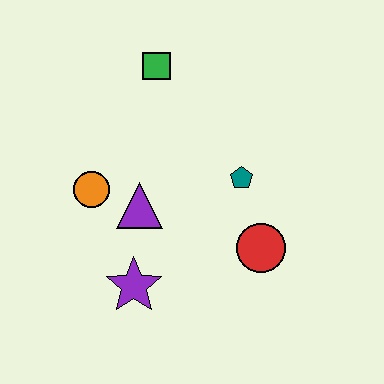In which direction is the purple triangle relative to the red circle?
The purple triangle is to the left of the red circle.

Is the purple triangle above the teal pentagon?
No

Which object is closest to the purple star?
The purple triangle is closest to the purple star.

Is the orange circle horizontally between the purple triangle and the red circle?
No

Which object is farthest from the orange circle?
The red circle is farthest from the orange circle.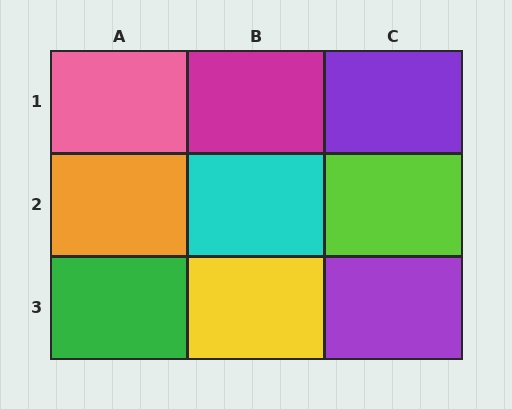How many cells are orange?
1 cell is orange.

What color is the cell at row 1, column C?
Purple.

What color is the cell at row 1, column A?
Pink.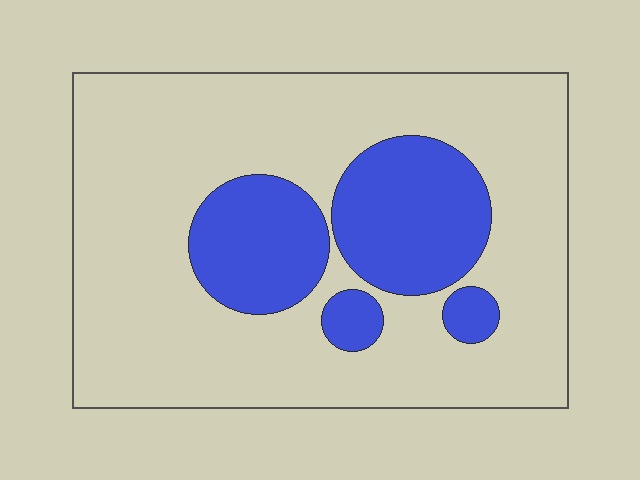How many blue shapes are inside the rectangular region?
4.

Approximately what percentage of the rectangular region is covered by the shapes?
Approximately 25%.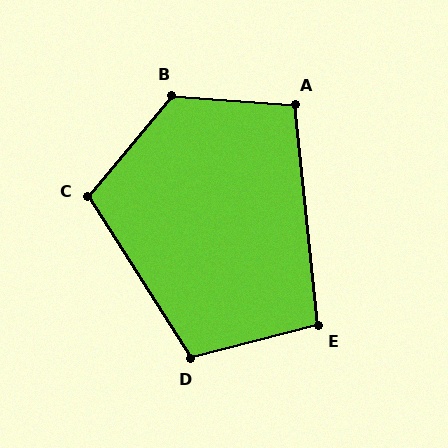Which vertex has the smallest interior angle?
E, at approximately 98 degrees.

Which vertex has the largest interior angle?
B, at approximately 125 degrees.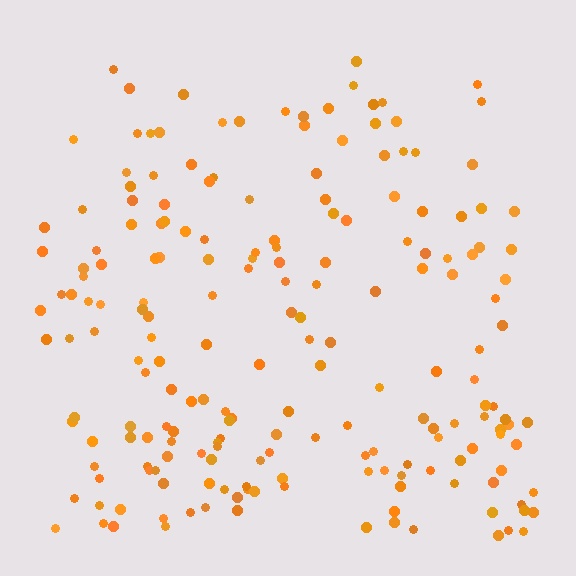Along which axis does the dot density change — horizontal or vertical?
Vertical.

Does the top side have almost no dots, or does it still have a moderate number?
Still a moderate number, just noticeably fewer than the bottom.